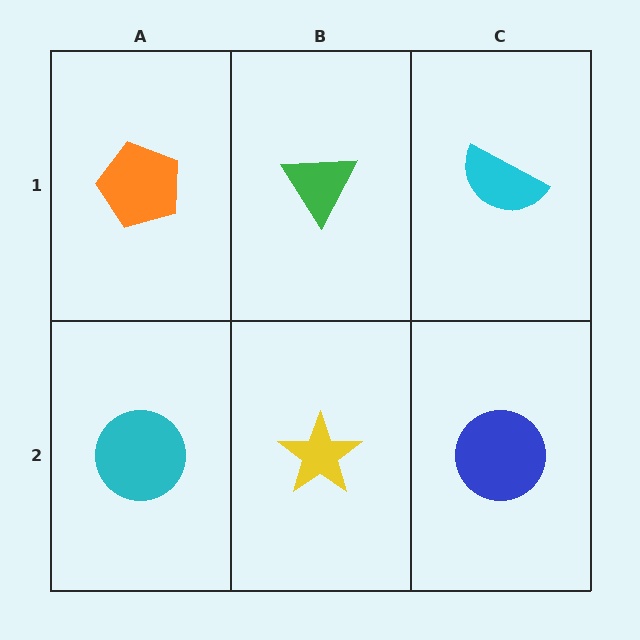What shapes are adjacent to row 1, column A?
A cyan circle (row 2, column A), a green triangle (row 1, column B).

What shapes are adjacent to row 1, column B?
A yellow star (row 2, column B), an orange pentagon (row 1, column A), a cyan semicircle (row 1, column C).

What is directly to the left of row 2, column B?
A cyan circle.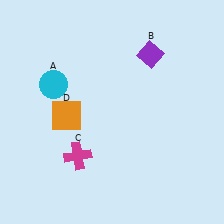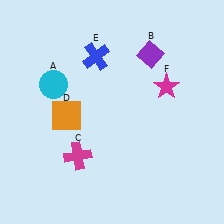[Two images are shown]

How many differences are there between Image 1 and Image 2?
There are 2 differences between the two images.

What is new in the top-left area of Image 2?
A blue cross (E) was added in the top-left area of Image 2.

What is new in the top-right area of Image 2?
A magenta star (F) was added in the top-right area of Image 2.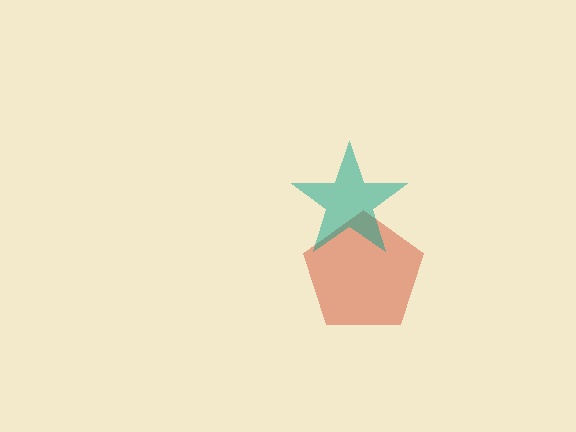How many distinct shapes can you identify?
There are 2 distinct shapes: a red pentagon, a teal star.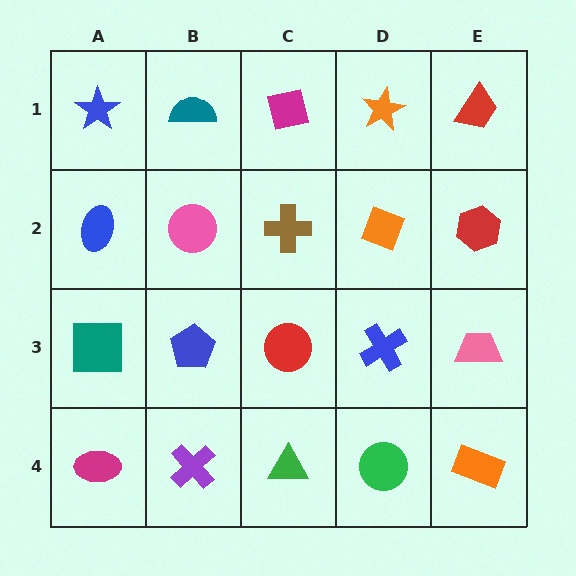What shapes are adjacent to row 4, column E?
A pink trapezoid (row 3, column E), a green circle (row 4, column D).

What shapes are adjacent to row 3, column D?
An orange diamond (row 2, column D), a green circle (row 4, column D), a red circle (row 3, column C), a pink trapezoid (row 3, column E).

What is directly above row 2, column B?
A teal semicircle.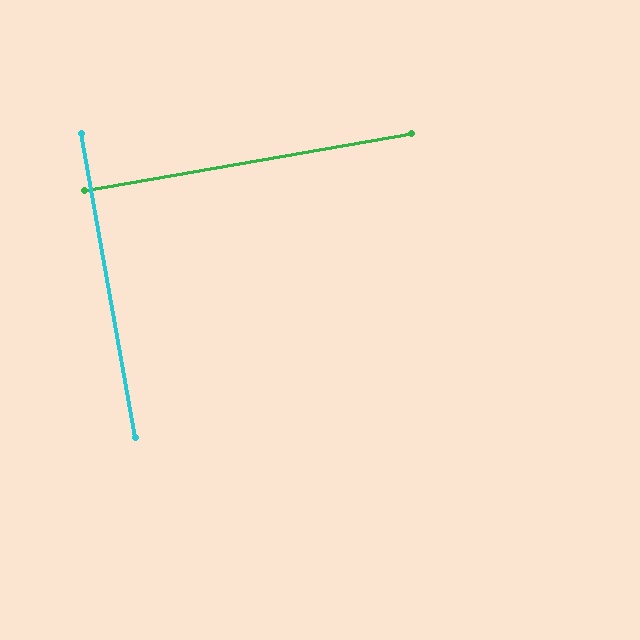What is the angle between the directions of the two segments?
Approximately 90 degrees.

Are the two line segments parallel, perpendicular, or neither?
Perpendicular — they meet at approximately 90°.